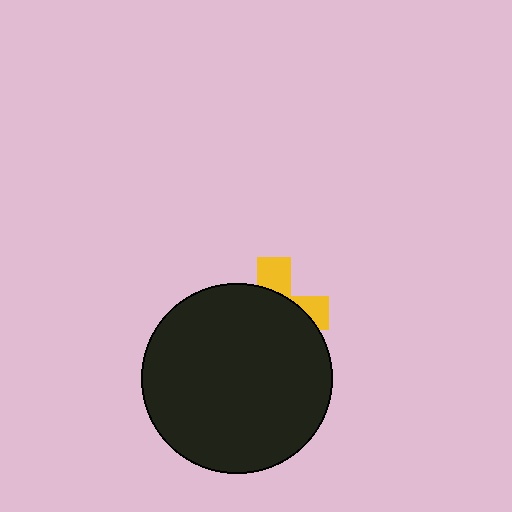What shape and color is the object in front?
The object in front is a black circle.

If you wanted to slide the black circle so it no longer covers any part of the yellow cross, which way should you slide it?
Slide it down — that is the most direct way to separate the two shapes.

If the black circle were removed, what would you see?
You would see the complete yellow cross.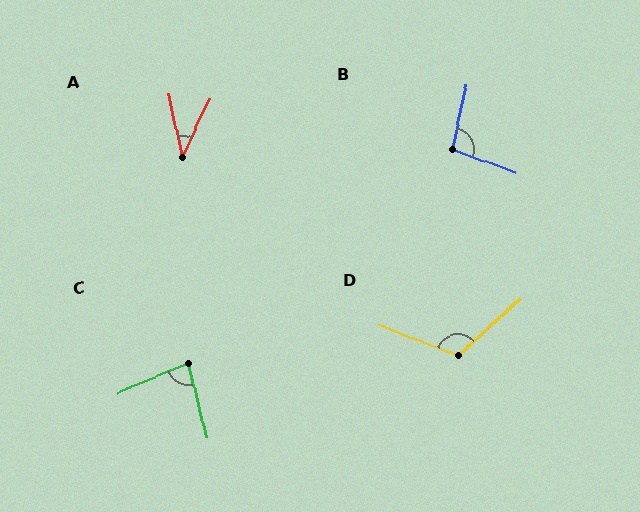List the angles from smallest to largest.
A (38°), C (80°), B (98°), D (116°).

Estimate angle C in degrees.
Approximately 80 degrees.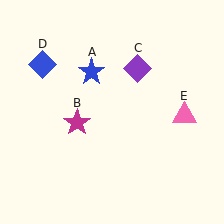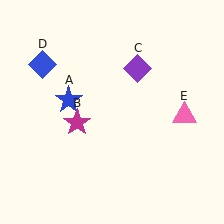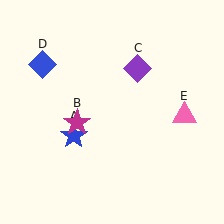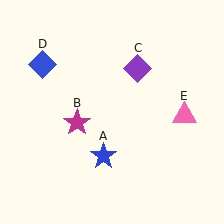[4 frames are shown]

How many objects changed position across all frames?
1 object changed position: blue star (object A).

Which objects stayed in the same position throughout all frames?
Magenta star (object B) and purple diamond (object C) and blue diamond (object D) and pink triangle (object E) remained stationary.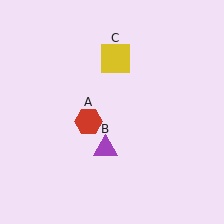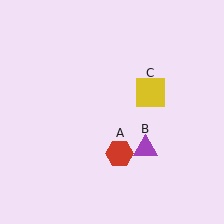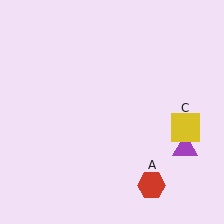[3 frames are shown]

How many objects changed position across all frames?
3 objects changed position: red hexagon (object A), purple triangle (object B), yellow square (object C).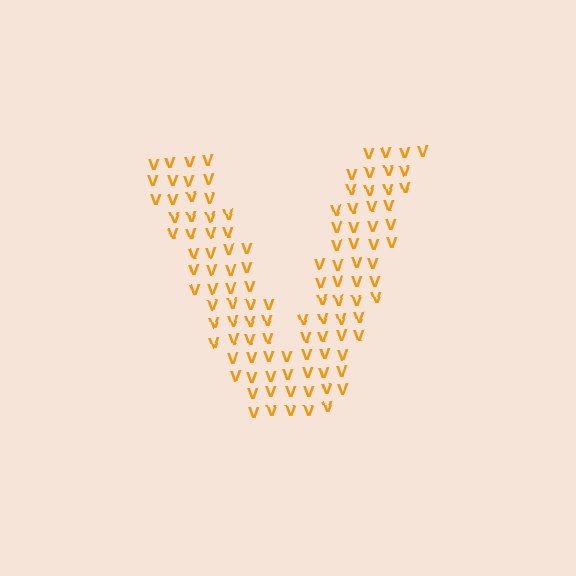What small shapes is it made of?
It is made of small letter V's.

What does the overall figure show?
The overall figure shows the letter V.